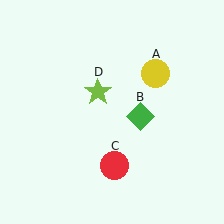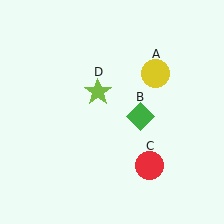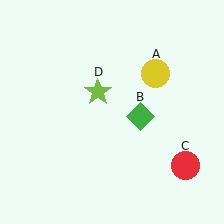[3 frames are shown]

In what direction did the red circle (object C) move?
The red circle (object C) moved right.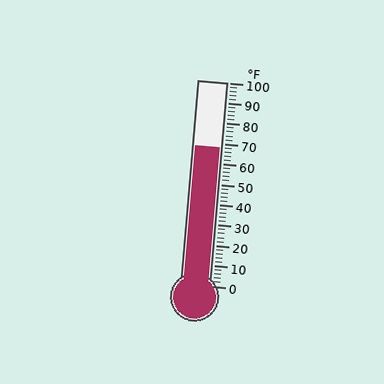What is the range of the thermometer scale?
The thermometer scale ranges from 0°F to 100°F.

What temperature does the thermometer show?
The thermometer shows approximately 68°F.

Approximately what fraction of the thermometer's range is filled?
The thermometer is filled to approximately 70% of its range.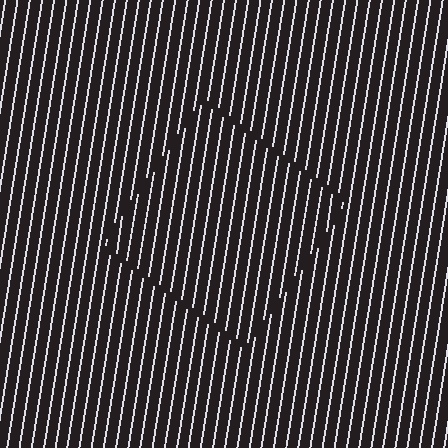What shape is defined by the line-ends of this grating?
An illusory square. The interior of the shape contains the same grating, shifted by half a period — the contour is defined by the phase discontinuity where line-ends from the inner and outer gratings abut.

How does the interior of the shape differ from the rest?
The interior of the shape contains the same grating, shifted by half a period — the contour is defined by the phase discontinuity where line-ends from the inner and outer gratings abut.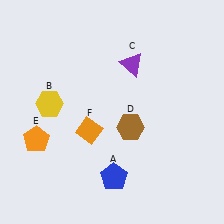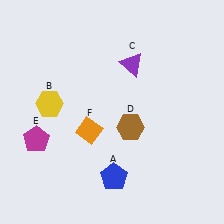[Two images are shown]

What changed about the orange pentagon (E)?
In Image 1, E is orange. In Image 2, it changed to magenta.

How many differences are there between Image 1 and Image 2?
There is 1 difference between the two images.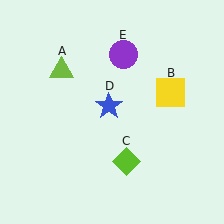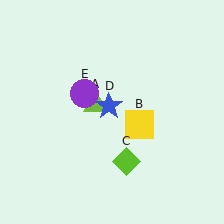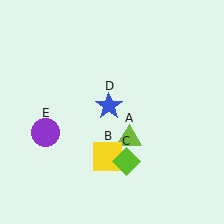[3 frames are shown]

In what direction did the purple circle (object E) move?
The purple circle (object E) moved down and to the left.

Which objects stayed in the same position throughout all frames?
Lime diamond (object C) and blue star (object D) remained stationary.